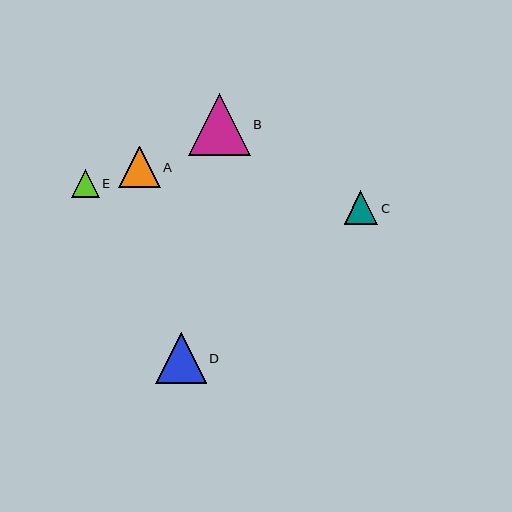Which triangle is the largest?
Triangle B is the largest with a size of approximately 62 pixels.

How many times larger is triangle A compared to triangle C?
Triangle A is approximately 1.2 times the size of triangle C.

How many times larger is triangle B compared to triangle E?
Triangle B is approximately 2.2 times the size of triangle E.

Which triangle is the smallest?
Triangle E is the smallest with a size of approximately 28 pixels.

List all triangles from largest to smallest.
From largest to smallest: B, D, A, C, E.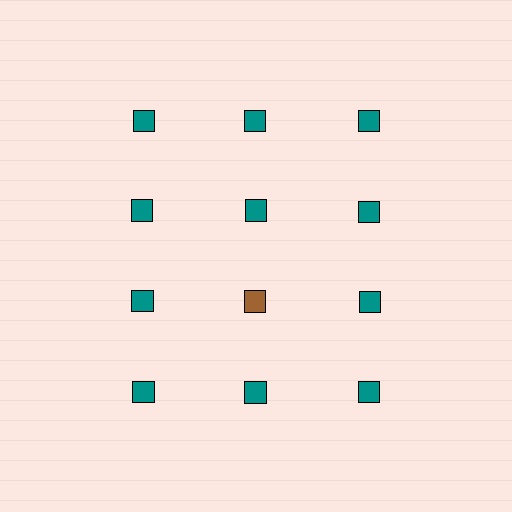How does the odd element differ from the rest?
It has a different color: brown instead of teal.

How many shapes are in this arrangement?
There are 12 shapes arranged in a grid pattern.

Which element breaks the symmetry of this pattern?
The brown square in the third row, second from left column breaks the symmetry. All other shapes are teal squares.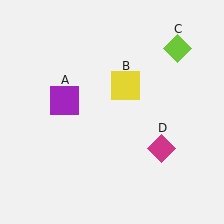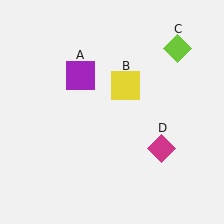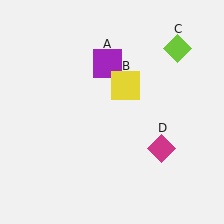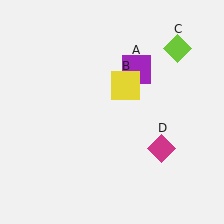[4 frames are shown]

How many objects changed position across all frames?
1 object changed position: purple square (object A).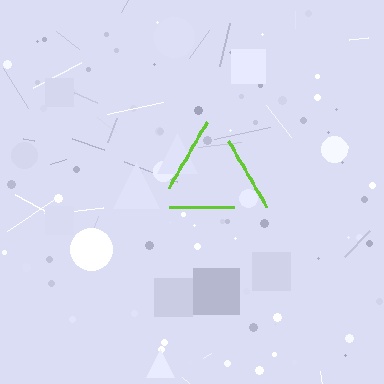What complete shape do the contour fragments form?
The contour fragments form a triangle.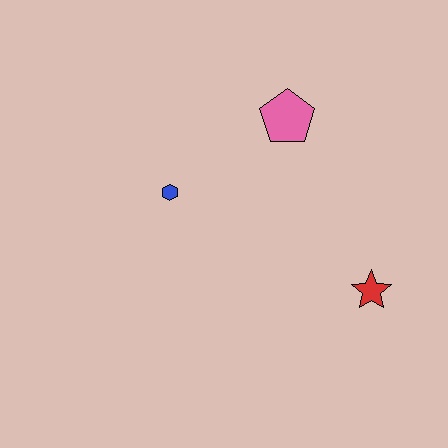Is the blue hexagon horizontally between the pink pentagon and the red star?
No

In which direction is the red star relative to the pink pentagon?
The red star is below the pink pentagon.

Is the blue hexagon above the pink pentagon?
No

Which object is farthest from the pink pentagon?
The red star is farthest from the pink pentagon.